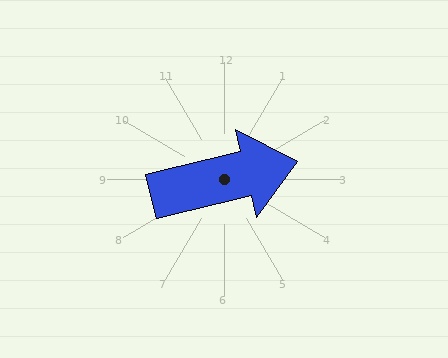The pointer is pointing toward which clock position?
Roughly 3 o'clock.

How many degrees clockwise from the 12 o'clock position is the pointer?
Approximately 77 degrees.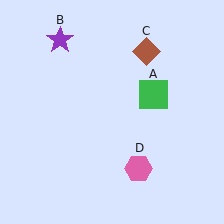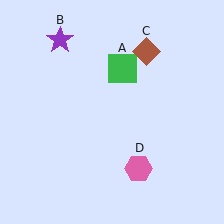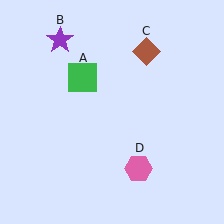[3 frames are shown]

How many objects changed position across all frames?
1 object changed position: green square (object A).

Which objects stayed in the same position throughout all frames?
Purple star (object B) and brown diamond (object C) and pink hexagon (object D) remained stationary.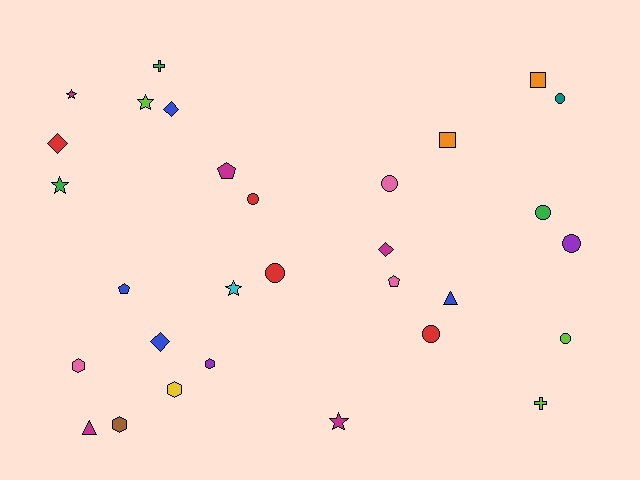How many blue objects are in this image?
There are 4 blue objects.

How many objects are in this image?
There are 30 objects.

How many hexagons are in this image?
There are 4 hexagons.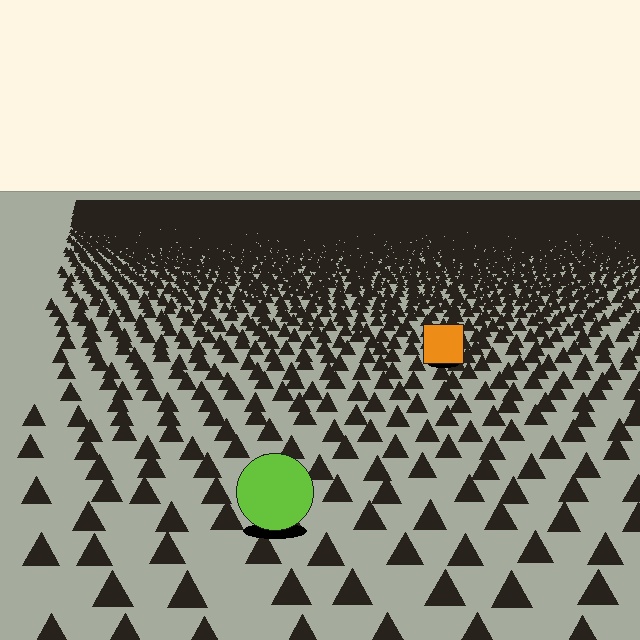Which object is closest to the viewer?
The lime circle is closest. The texture marks near it are larger and more spread out.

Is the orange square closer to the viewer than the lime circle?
No. The lime circle is closer — you can tell from the texture gradient: the ground texture is coarser near it.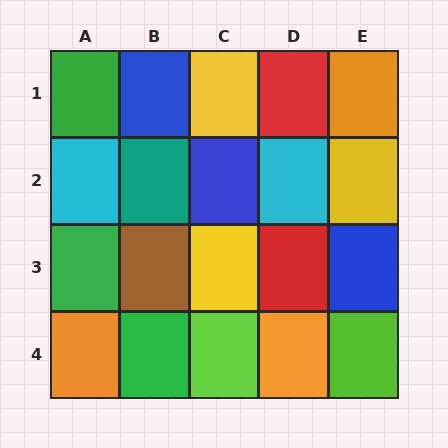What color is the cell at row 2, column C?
Blue.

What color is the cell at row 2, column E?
Yellow.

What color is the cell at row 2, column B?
Teal.